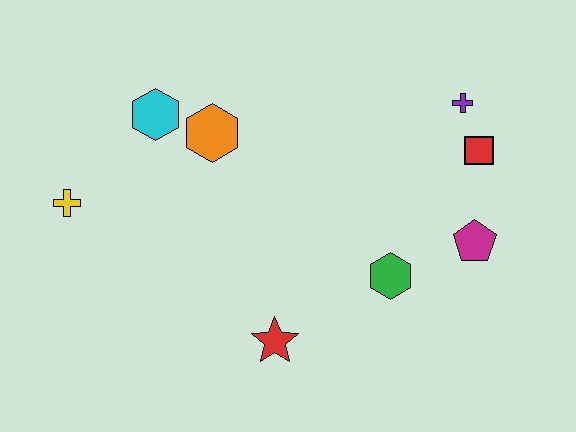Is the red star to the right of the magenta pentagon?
No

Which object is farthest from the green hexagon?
The yellow cross is farthest from the green hexagon.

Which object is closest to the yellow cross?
The cyan hexagon is closest to the yellow cross.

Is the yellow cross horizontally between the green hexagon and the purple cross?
No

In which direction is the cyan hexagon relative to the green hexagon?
The cyan hexagon is to the left of the green hexagon.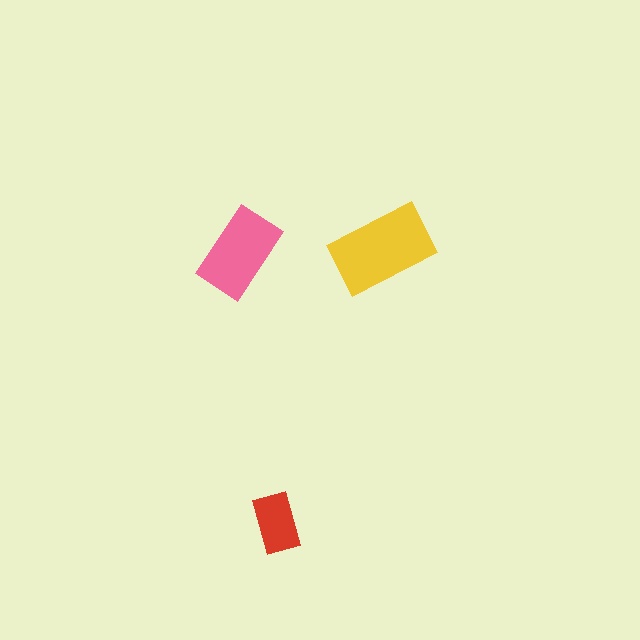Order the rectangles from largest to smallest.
the yellow one, the pink one, the red one.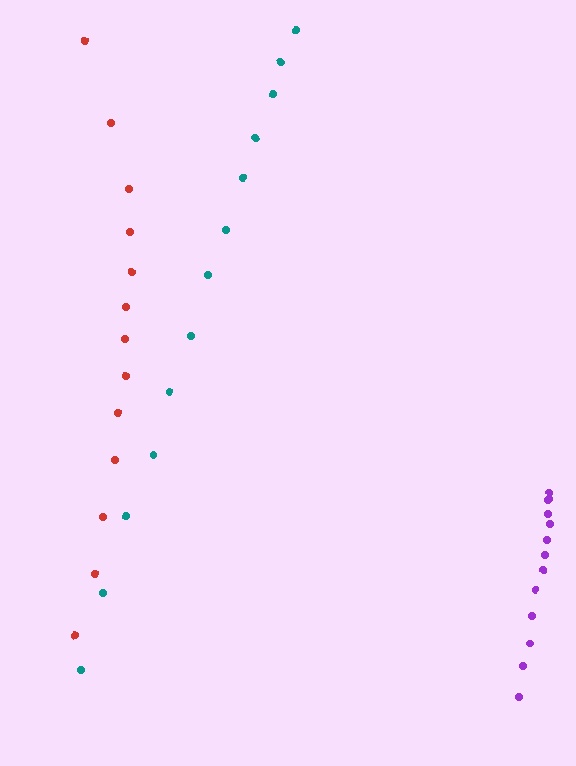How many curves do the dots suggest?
There are 3 distinct paths.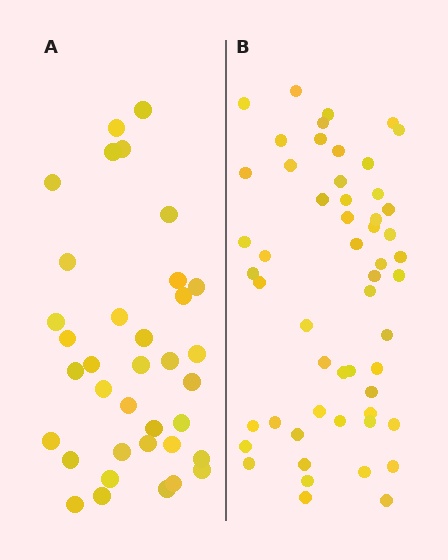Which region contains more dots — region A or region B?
Region B (the right region) has more dots.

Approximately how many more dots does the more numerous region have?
Region B has approximately 20 more dots than region A.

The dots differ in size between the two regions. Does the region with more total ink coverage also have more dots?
No. Region A has more total ink coverage because its dots are larger, but region B actually contains more individual dots. Total area can be misleading — the number of items is what matters here.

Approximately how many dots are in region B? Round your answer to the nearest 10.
About 50 dots. (The exact count is 54, which rounds to 50.)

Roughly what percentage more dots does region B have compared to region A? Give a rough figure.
About 50% more.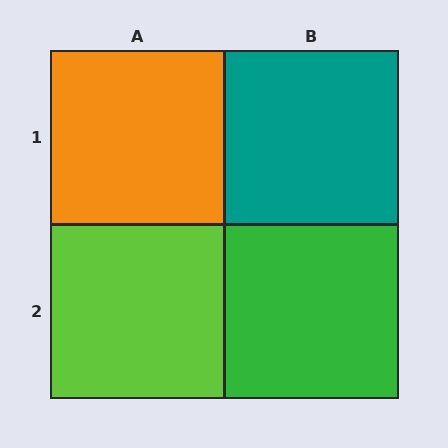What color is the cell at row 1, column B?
Teal.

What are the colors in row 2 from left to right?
Lime, green.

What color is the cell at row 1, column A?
Orange.